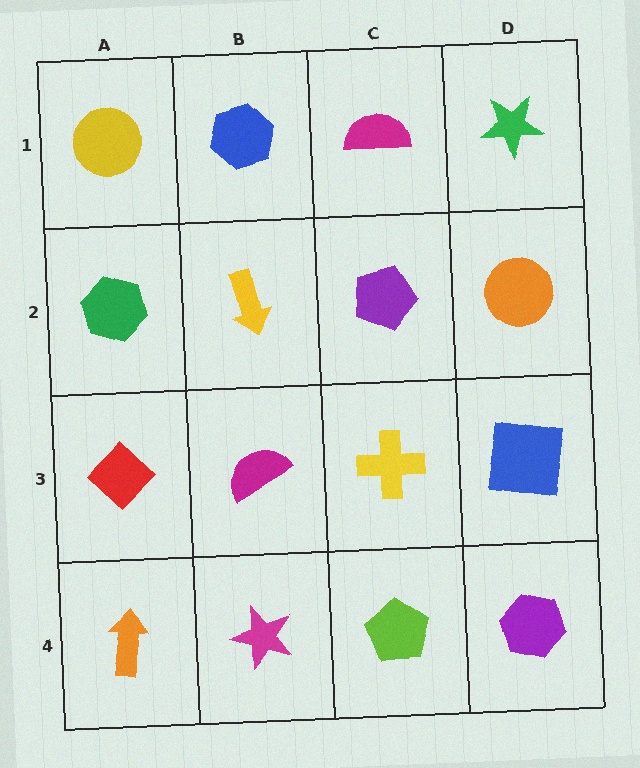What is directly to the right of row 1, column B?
A magenta semicircle.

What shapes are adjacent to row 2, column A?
A yellow circle (row 1, column A), a red diamond (row 3, column A), a yellow arrow (row 2, column B).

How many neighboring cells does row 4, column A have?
2.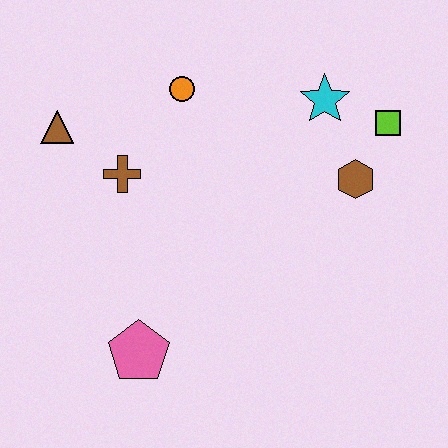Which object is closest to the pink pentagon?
The brown cross is closest to the pink pentagon.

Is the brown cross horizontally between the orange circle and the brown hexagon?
No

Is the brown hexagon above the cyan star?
No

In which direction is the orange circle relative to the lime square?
The orange circle is to the left of the lime square.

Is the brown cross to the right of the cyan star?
No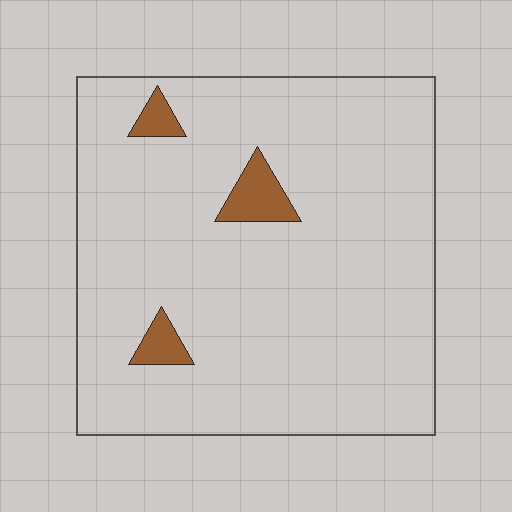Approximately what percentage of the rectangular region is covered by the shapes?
Approximately 5%.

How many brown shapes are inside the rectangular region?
3.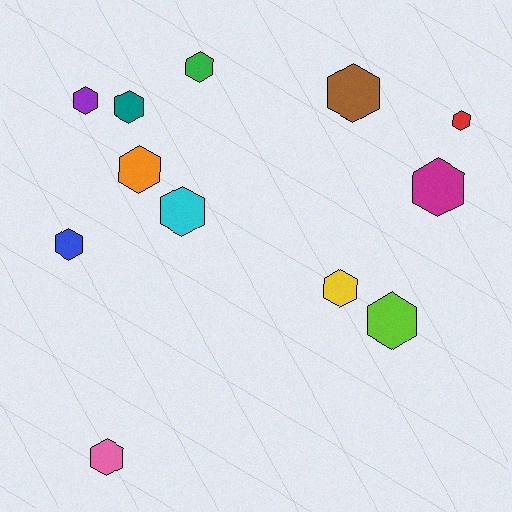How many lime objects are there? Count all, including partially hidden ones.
There is 1 lime object.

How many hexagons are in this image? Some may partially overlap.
There are 12 hexagons.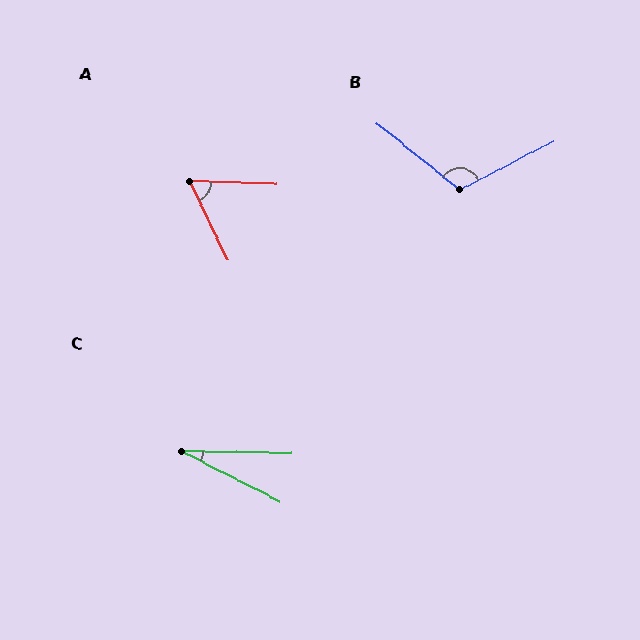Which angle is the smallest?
C, at approximately 26 degrees.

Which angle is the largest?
B, at approximately 114 degrees.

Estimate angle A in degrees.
Approximately 63 degrees.